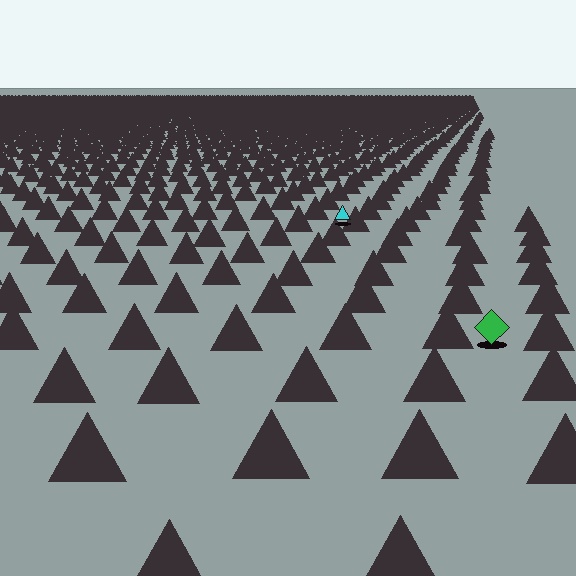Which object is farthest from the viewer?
The cyan triangle is farthest from the viewer. It appears smaller and the ground texture around it is denser.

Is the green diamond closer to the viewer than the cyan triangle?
Yes. The green diamond is closer — you can tell from the texture gradient: the ground texture is coarser near it.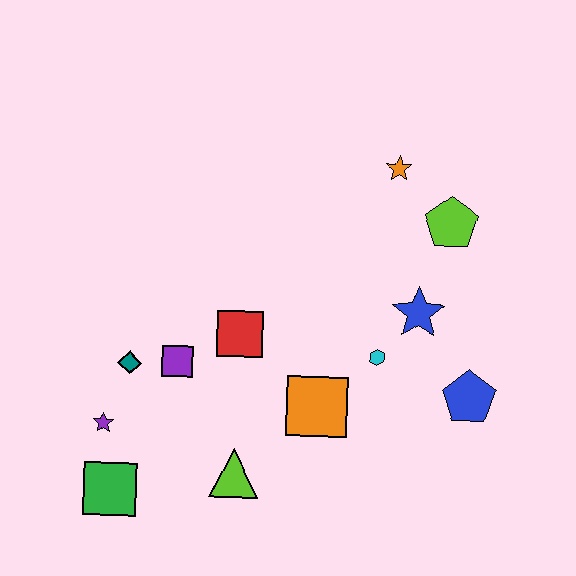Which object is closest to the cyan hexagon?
The blue star is closest to the cyan hexagon.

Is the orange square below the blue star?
Yes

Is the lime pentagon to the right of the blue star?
Yes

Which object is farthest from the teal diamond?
The lime pentagon is farthest from the teal diamond.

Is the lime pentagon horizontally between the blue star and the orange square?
No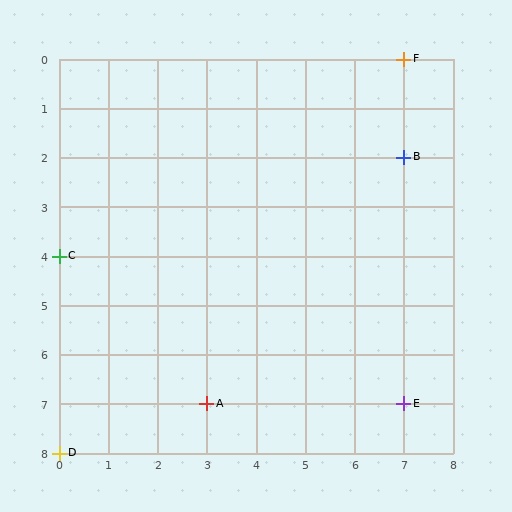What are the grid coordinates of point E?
Point E is at grid coordinates (7, 7).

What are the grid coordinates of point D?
Point D is at grid coordinates (0, 8).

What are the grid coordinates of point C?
Point C is at grid coordinates (0, 4).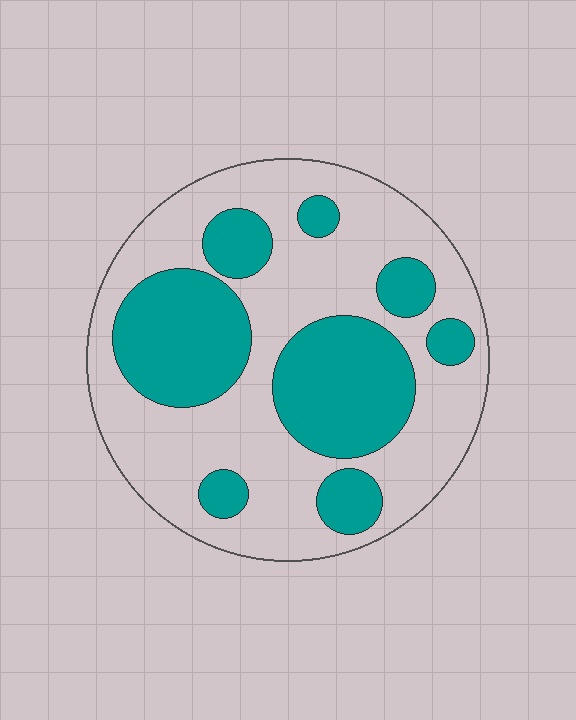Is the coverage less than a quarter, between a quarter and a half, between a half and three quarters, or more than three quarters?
Between a quarter and a half.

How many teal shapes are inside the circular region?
8.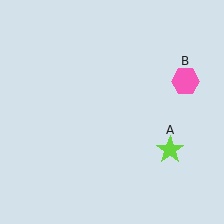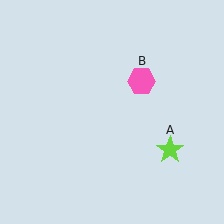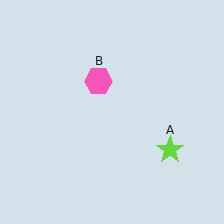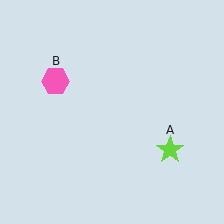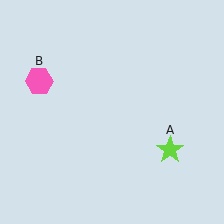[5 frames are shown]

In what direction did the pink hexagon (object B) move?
The pink hexagon (object B) moved left.